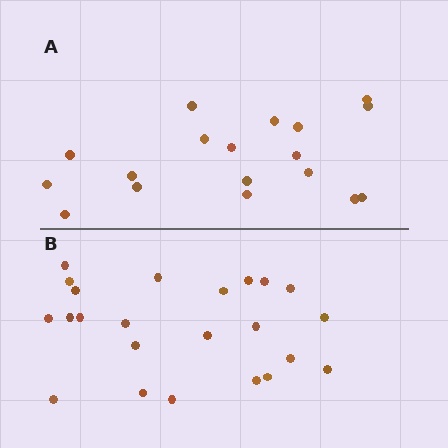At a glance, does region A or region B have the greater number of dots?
Region B (the bottom region) has more dots.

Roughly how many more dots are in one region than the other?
Region B has about 5 more dots than region A.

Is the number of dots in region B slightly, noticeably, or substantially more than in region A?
Region B has noticeably more, but not dramatically so. The ratio is roughly 1.3 to 1.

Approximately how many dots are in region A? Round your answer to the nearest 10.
About 20 dots. (The exact count is 18, which rounds to 20.)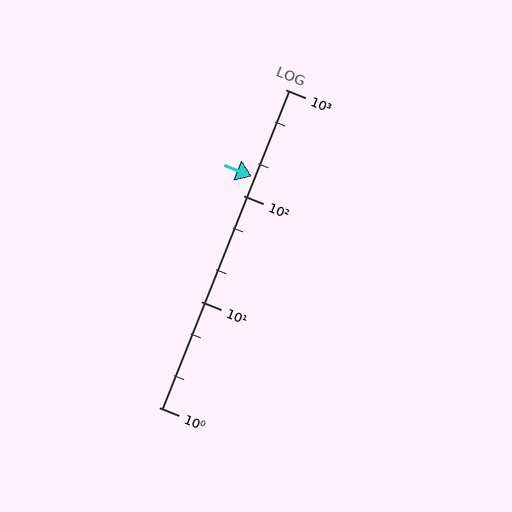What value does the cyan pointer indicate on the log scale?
The pointer indicates approximately 150.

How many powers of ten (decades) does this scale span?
The scale spans 3 decades, from 1 to 1000.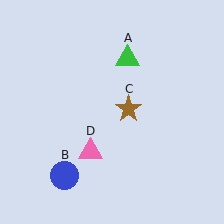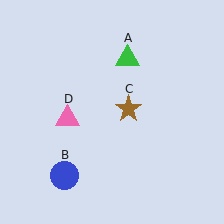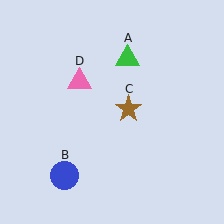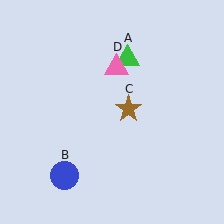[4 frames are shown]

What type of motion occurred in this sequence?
The pink triangle (object D) rotated clockwise around the center of the scene.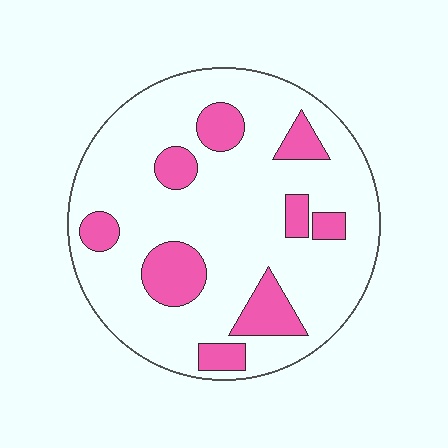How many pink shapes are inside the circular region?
9.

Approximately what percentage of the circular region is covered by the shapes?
Approximately 20%.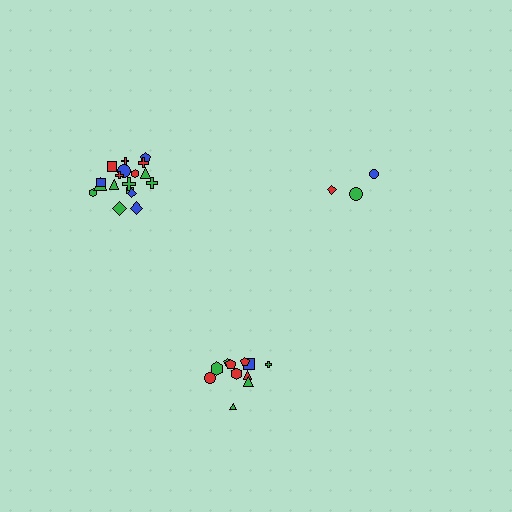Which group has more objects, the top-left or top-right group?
The top-left group.